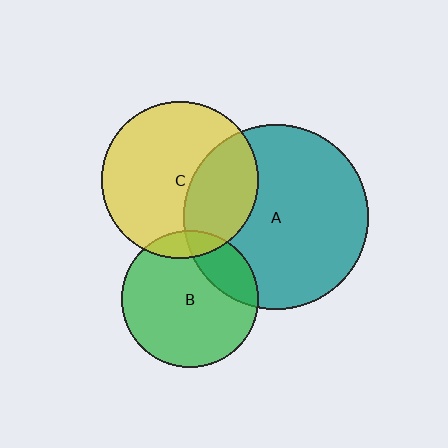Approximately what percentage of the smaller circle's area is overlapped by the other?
Approximately 20%.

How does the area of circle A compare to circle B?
Approximately 1.8 times.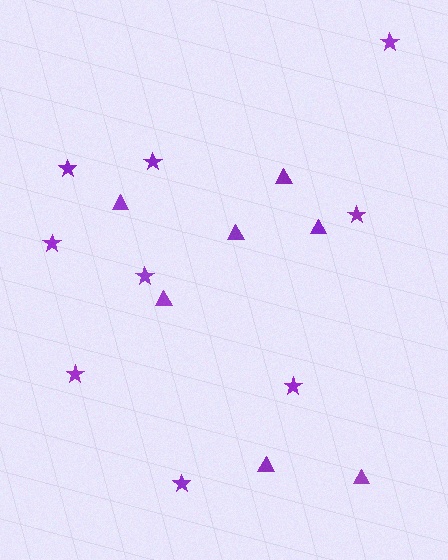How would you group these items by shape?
There are 2 groups: one group of triangles (7) and one group of stars (9).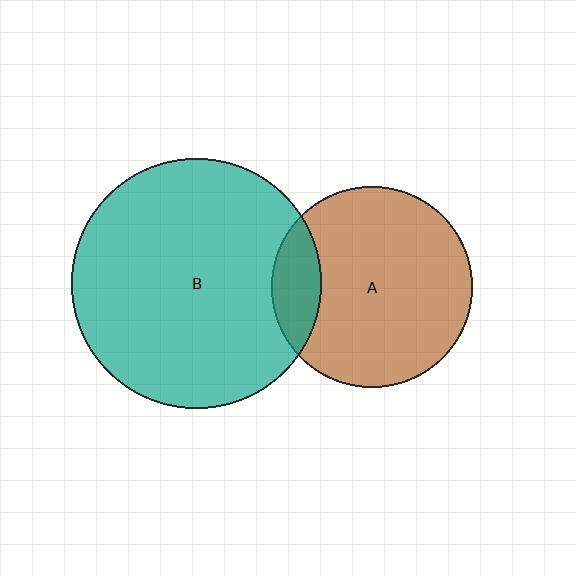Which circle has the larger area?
Circle B (teal).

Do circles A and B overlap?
Yes.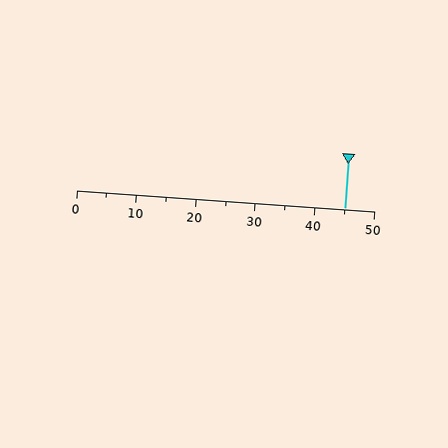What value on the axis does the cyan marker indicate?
The marker indicates approximately 45.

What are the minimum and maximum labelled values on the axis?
The axis runs from 0 to 50.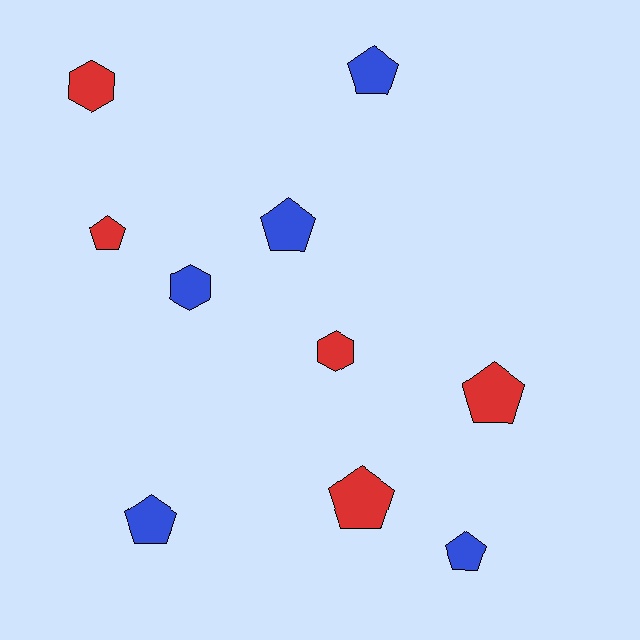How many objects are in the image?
There are 10 objects.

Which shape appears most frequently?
Pentagon, with 7 objects.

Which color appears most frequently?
Blue, with 5 objects.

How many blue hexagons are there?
There is 1 blue hexagon.